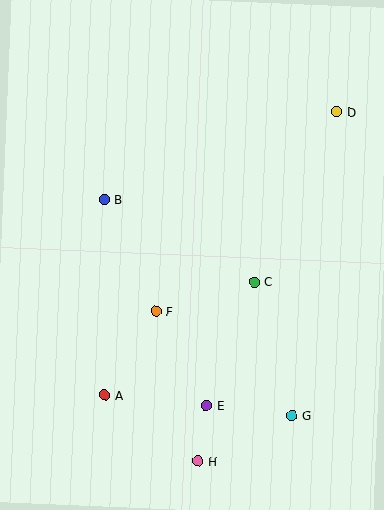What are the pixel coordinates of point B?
Point B is at (104, 199).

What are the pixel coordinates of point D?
Point D is at (337, 111).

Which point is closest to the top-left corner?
Point B is closest to the top-left corner.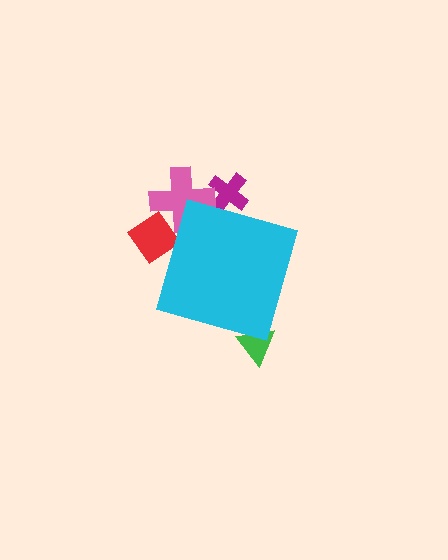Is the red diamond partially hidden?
Yes, the red diamond is partially hidden behind the cyan diamond.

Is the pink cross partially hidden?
Yes, the pink cross is partially hidden behind the cyan diamond.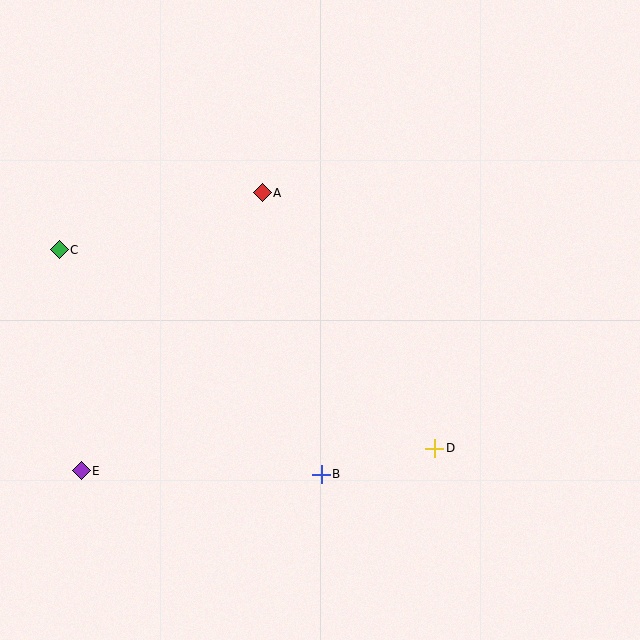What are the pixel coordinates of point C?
Point C is at (59, 250).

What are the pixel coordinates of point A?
Point A is at (262, 193).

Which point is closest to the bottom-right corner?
Point D is closest to the bottom-right corner.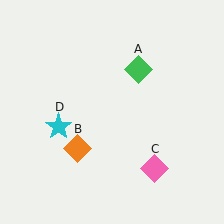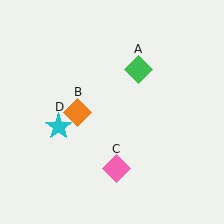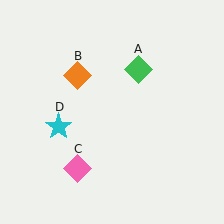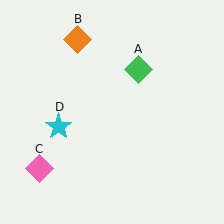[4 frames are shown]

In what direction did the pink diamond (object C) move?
The pink diamond (object C) moved left.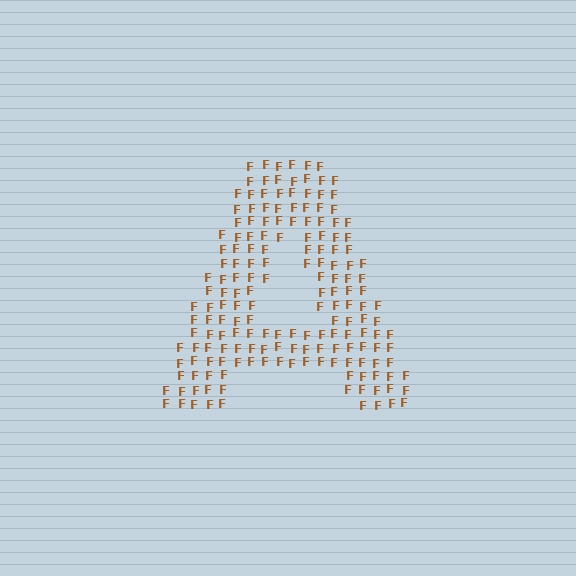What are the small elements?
The small elements are letter F's.